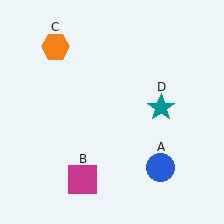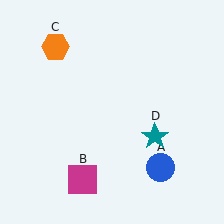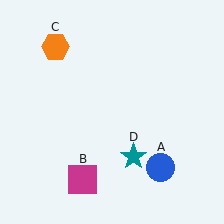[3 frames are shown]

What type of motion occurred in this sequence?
The teal star (object D) rotated clockwise around the center of the scene.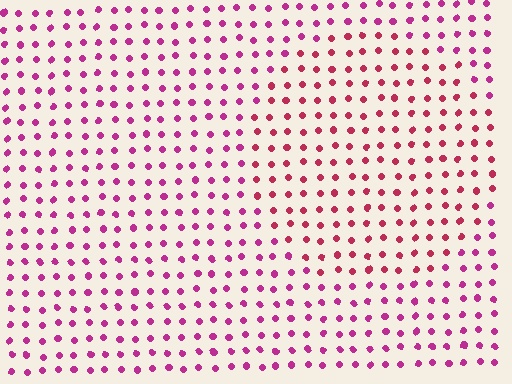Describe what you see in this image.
The image is filled with small magenta elements in a uniform arrangement. A circle-shaped region is visible where the elements are tinted to a slightly different hue, forming a subtle color boundary.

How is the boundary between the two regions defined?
The boundary is defined purely by a slight shift in hue (about 25 degrees). Spacing, size, and orientation are identical on both sides.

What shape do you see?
I see a circle.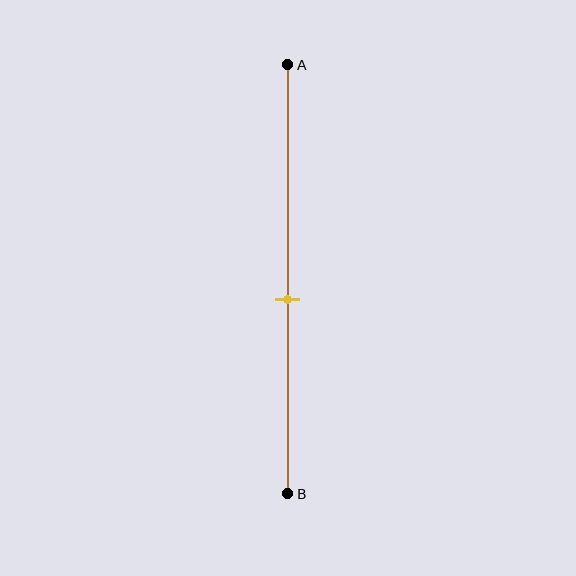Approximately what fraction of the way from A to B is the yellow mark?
The yellow mark is approximately 55% of the way from A to B.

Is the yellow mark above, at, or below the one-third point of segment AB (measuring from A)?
The yellow mark is below the one-third point of segment AB.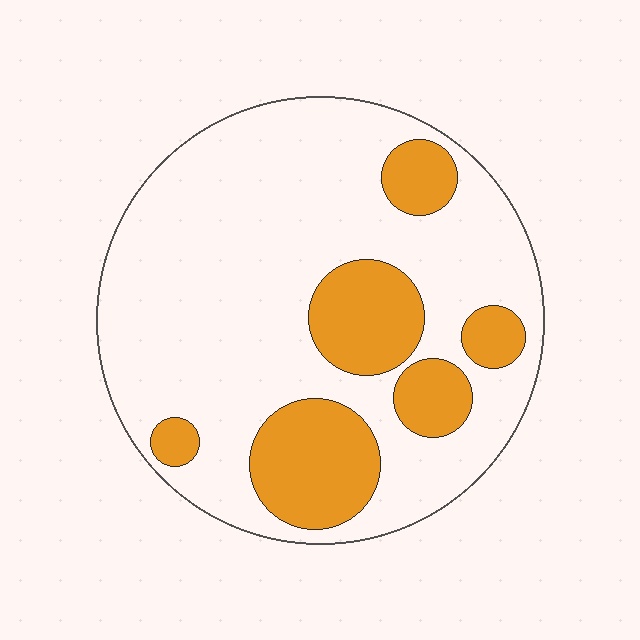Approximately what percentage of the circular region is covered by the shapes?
Approximately 25%.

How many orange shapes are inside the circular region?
6.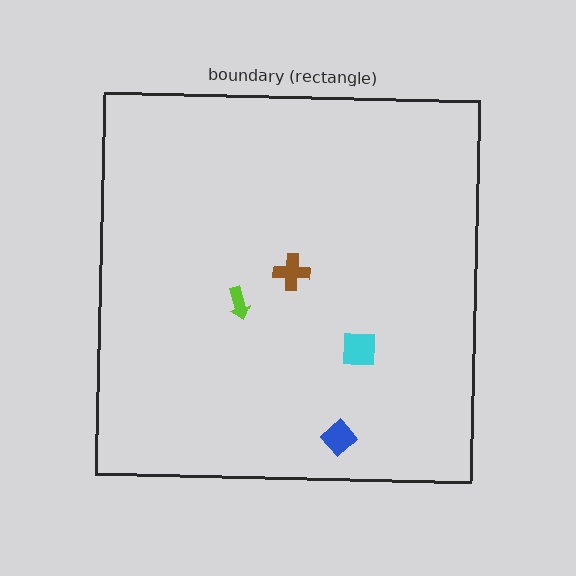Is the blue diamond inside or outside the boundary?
Inside.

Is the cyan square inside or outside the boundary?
Inside.